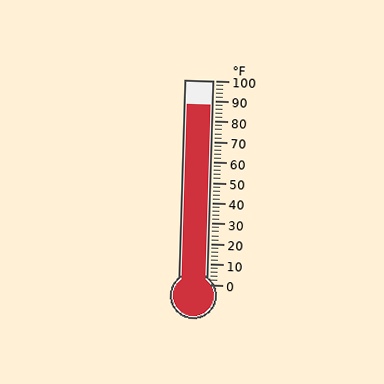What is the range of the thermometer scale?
The thermometer scale ranges from 0°F to 100°F.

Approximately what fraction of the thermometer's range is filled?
The thermometer is filled to approximately 90% of its range.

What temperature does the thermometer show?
The thermometer shows approximately 88°F.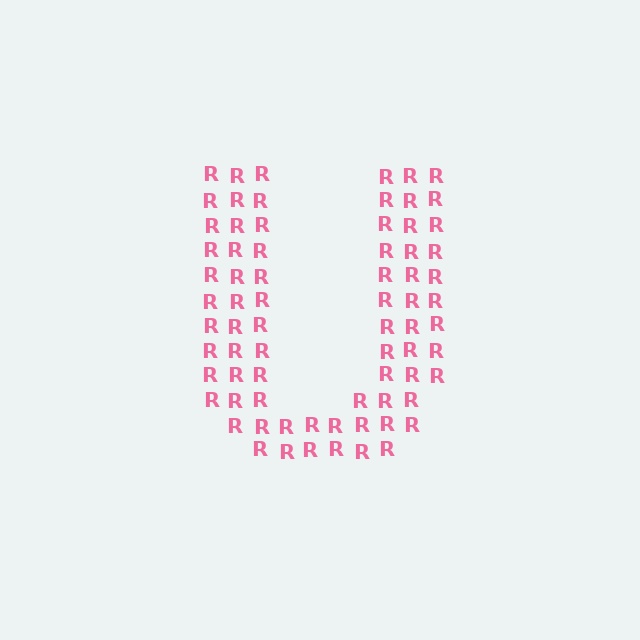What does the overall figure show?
The overall figure shows the letter U.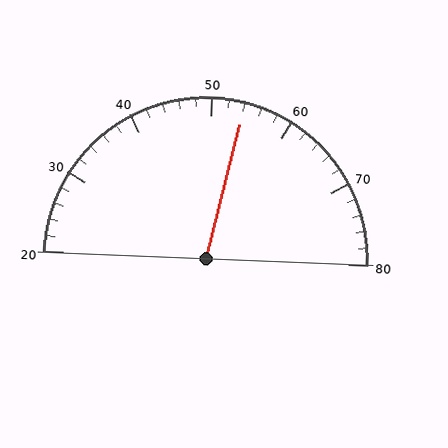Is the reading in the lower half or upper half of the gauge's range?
The reading is in the upper half of the range (20 to 80).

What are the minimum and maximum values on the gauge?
The gauge ranges from 20 to 80.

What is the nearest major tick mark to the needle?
The nearest major tick mark is 50.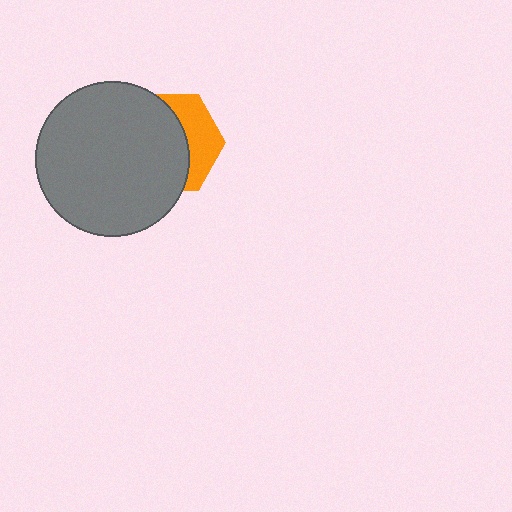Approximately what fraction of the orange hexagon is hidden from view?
Roughly 64% of the orange hexagon is hidden behind the gray circle.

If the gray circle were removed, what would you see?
You would see the complete orange hexagon.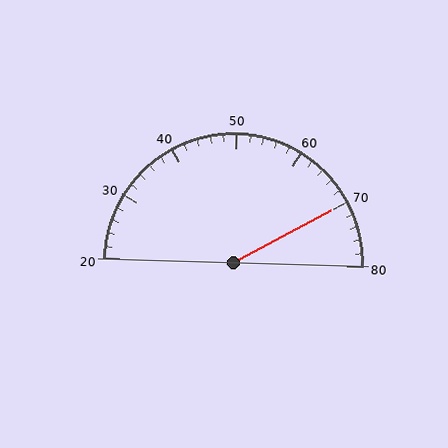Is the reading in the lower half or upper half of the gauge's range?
The reading is in the upper half of the range (20 to 80).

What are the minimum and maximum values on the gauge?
The gauge ranges from 20 to 80.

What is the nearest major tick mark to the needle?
The nearest major tick mark is 70.